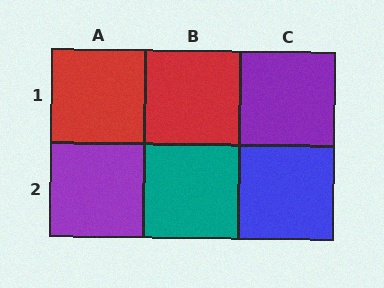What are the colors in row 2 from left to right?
Purple, teal, blue.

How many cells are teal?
1 cell is teal.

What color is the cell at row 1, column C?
Purple.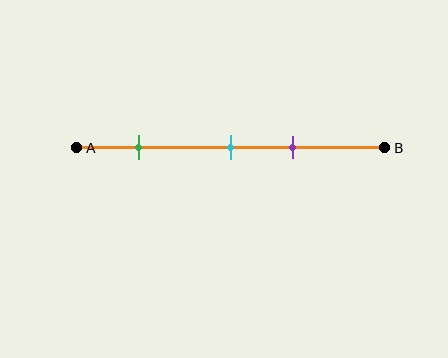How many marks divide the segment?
There are 3 marks dividing the segment.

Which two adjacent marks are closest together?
The cyan and purple marks are the closest adjacent pair.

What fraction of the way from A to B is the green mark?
The green mark is approximately 20% (0.2) of the way from A to B.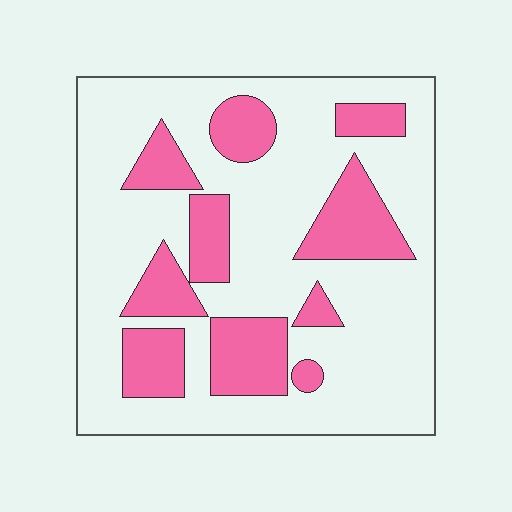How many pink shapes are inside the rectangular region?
10.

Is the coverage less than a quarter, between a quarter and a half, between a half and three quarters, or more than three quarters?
Between a quarter and a half.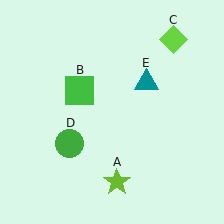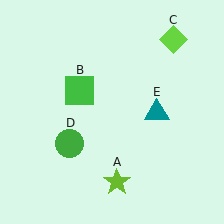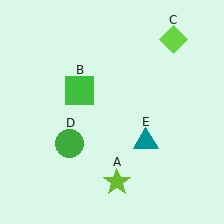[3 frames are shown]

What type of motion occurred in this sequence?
The teal triangle (object E) rotated clockwise around the center of the scene.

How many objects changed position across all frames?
1 object changed position: teal triangle (object E).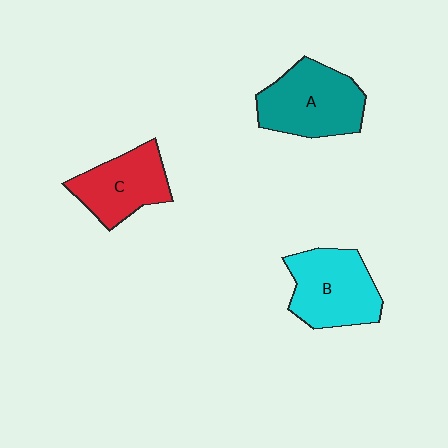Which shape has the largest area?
Shape A (teal).